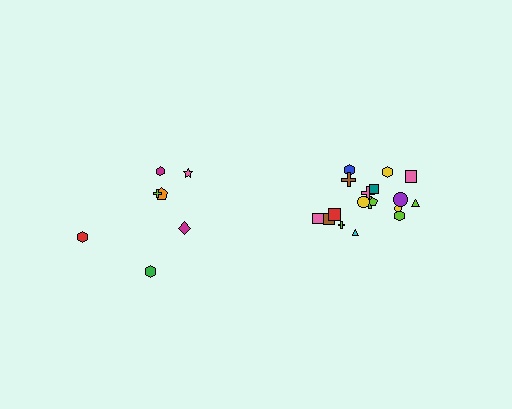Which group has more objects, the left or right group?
The right group.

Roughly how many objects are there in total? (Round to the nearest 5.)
Roughly 25 objects in total.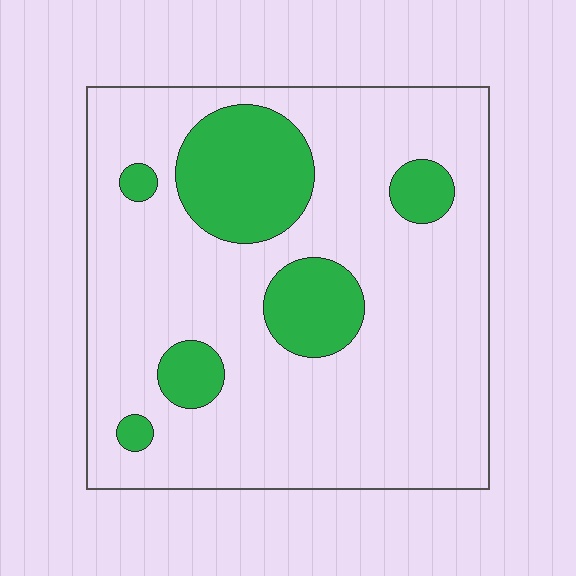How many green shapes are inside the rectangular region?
6.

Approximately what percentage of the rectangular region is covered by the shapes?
Approximately 20%.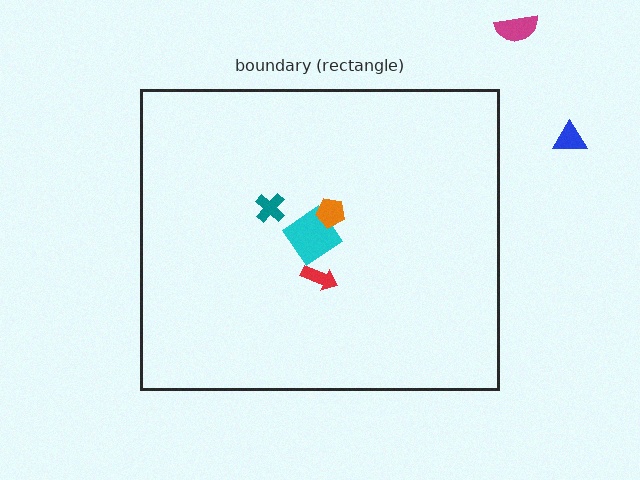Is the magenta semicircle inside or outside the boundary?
Outside.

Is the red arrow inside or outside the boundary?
Inside.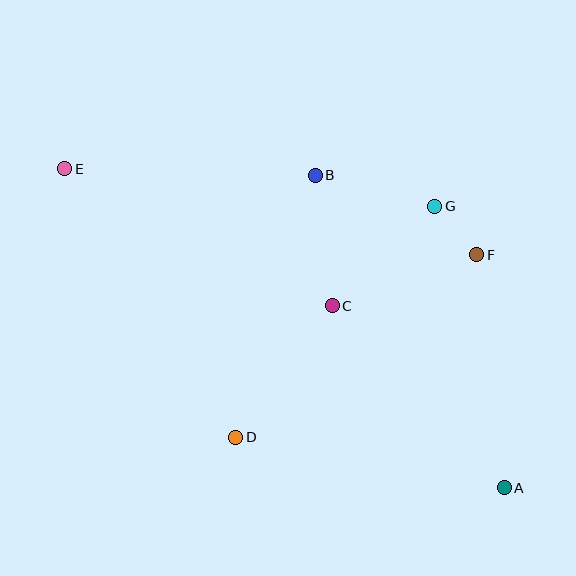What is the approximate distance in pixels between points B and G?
The distance between B and G is approximately 123 pixels.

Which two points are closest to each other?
Points F and G are closest to each other.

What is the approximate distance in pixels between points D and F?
The distance between D and F is approximately 303 pixels.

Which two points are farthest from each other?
Points A and E are farthest from each other.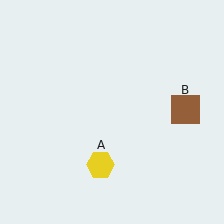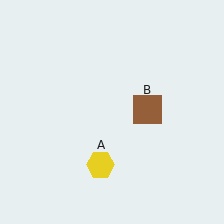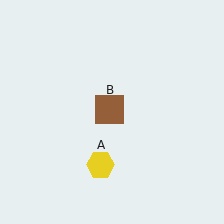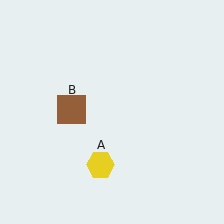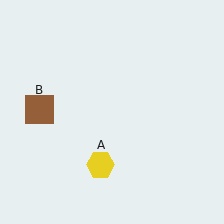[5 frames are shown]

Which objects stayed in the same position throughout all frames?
Yellow hexagon (object A) remained stationary.